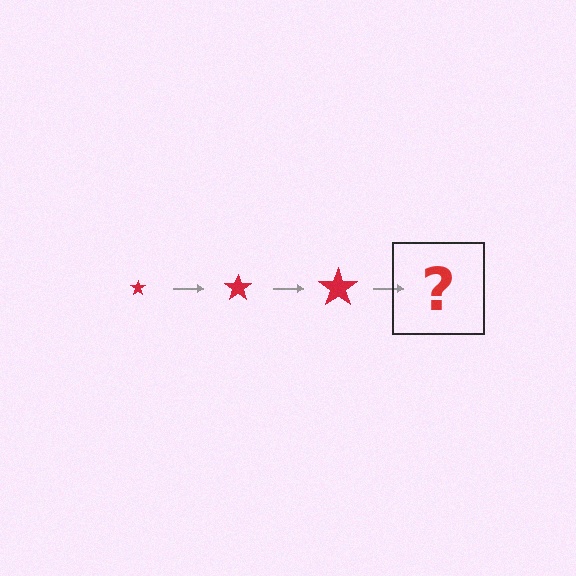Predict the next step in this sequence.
The next step is a red star, larger than the previous one.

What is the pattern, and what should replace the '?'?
The pattern is that the star gets progressively larger each step. The '?' should be a red star, larger than the previous one.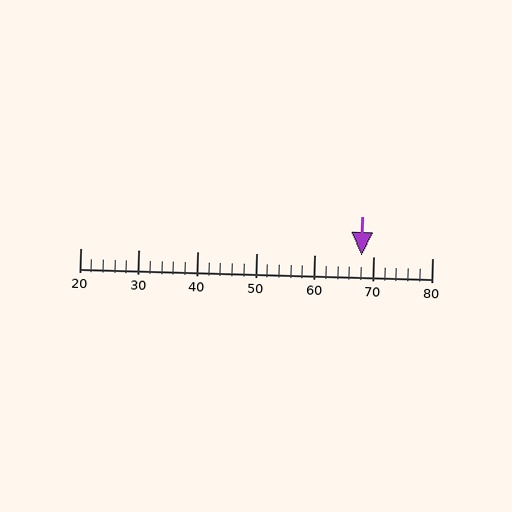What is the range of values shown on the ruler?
The ruler shows values from 20 to 80.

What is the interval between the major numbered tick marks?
The major tick marks are spaced 10 units apart.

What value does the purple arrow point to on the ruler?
The purple arrow points to approximately 68.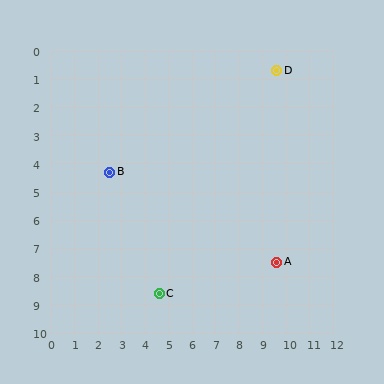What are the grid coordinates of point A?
Point A is at approximately (9.6, 7.5).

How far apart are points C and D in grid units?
Points C and D are about 9.3 grid units apart.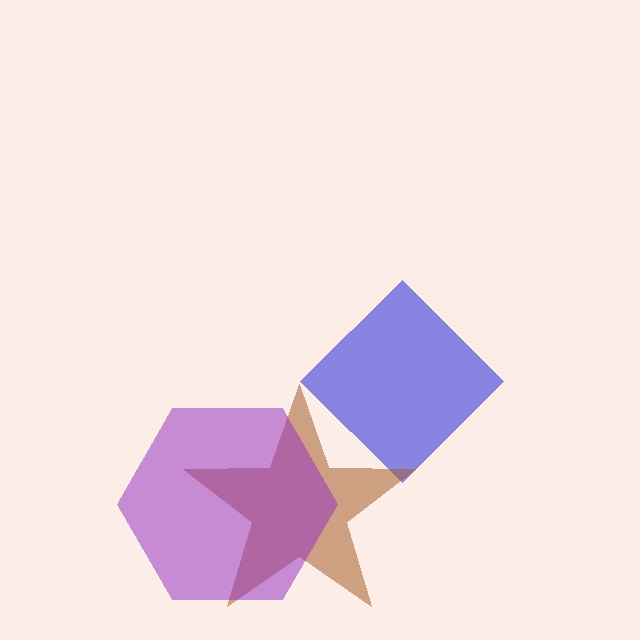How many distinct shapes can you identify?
There are 3 distinct shapes: a blue diamond, a brown star, a purple hexagon.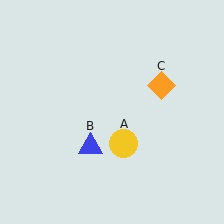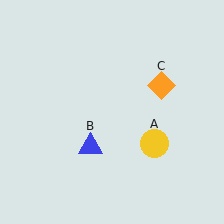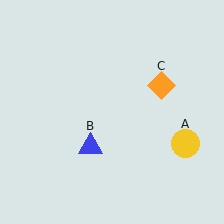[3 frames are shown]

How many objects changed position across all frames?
1 object changed position: yellow circle (object A).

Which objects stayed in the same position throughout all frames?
Blue triangle (object B) and orange diamond (object C) remained stationary.